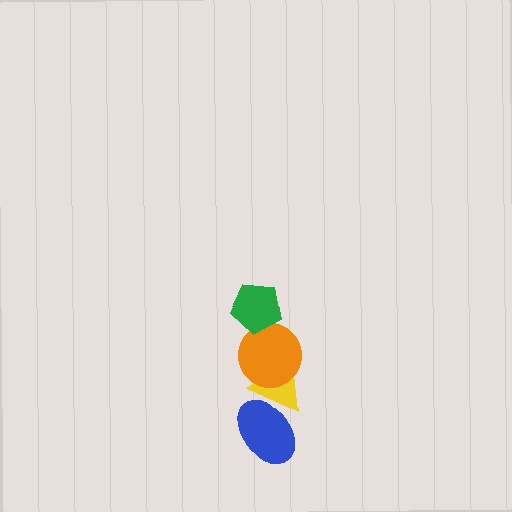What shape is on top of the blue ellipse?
The yellow triangle is on top of the blue ellipse.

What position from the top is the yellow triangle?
The yellow triangle is 3rd from the top.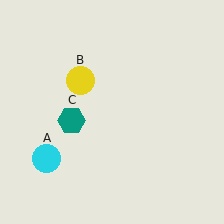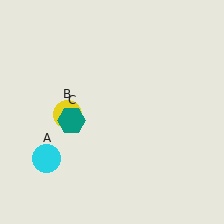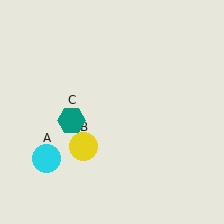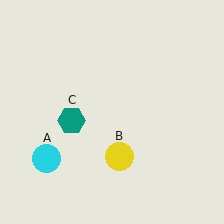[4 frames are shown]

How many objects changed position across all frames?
1 object changed position: yellow circle (object B).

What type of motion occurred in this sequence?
The yellow circle (object B) rotated counterclockwise around the center of the scene.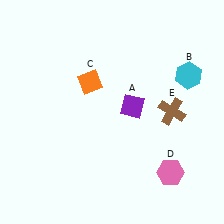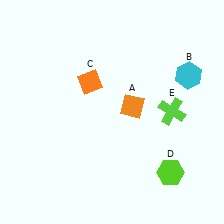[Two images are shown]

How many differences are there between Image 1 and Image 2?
There are 3 differences between the two images.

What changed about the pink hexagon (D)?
In Image 1, D is pink. In Image 2, it changed to lime.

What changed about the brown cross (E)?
In Image 1, E is brown. In Image 2, it changed to lime.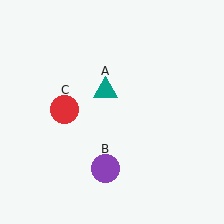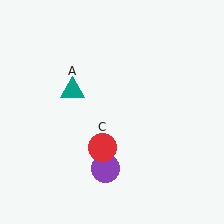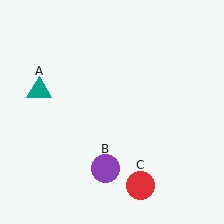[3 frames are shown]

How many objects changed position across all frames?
2 objects changed position: teal triangle (object A), red circle (object C).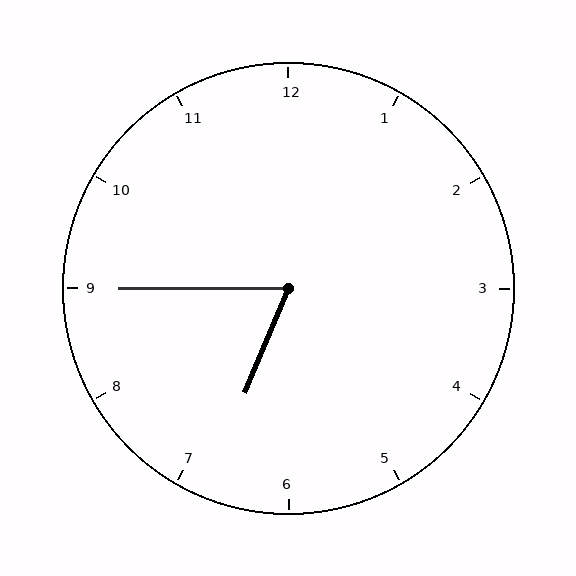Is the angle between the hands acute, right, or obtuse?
It is acute.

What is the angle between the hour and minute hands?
Approximately 68 degrees.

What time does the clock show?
6:45.